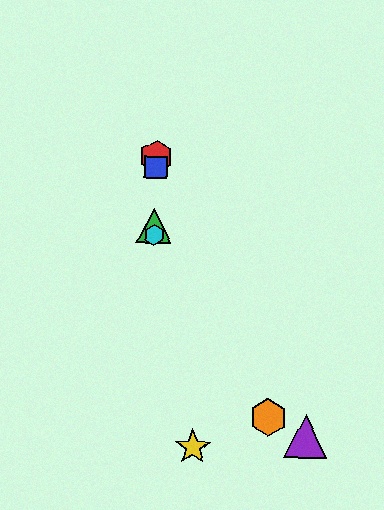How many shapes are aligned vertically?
4 shapes (the red hexagon, the blue square, the green triangle, the cyan hexagon) are aligned vertically.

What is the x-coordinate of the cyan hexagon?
The cyan hexagon is at x≈154.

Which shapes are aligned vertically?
The red hexagon, the blue square, the green triangle, the cyan hexagon are aligned vertically.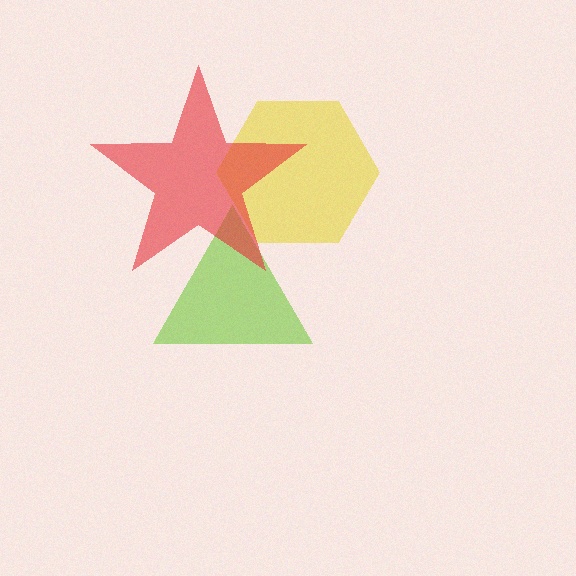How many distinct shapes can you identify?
There are 3 distinct shapes: a lime triangle, a yellow hexagon, a red star.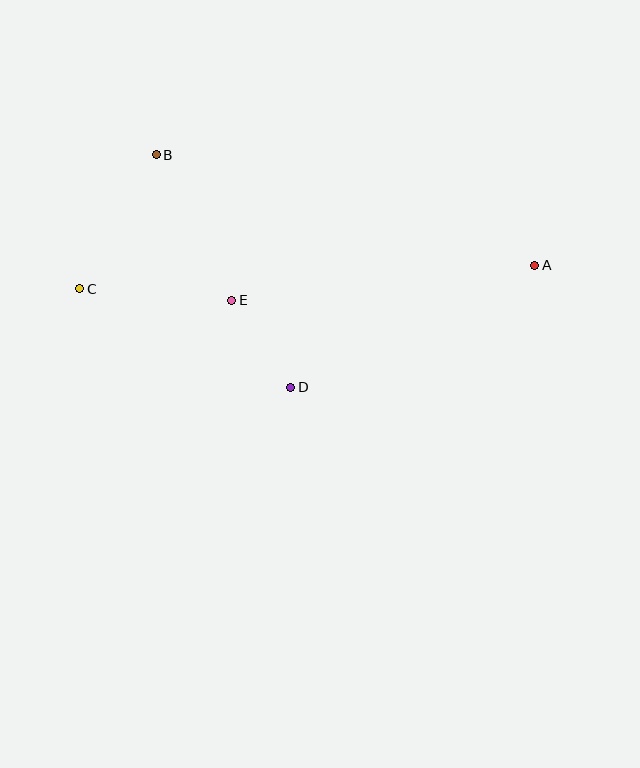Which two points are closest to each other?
Points D and E are closest to each other.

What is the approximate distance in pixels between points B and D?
The distance between B and D is approximately 269 pixels.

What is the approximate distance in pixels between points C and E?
The distance between C and E is approximately 153 pixels.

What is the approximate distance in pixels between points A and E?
The distance between A and E is approximately 305 pixels.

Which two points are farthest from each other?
Points A and C are farthest from each other.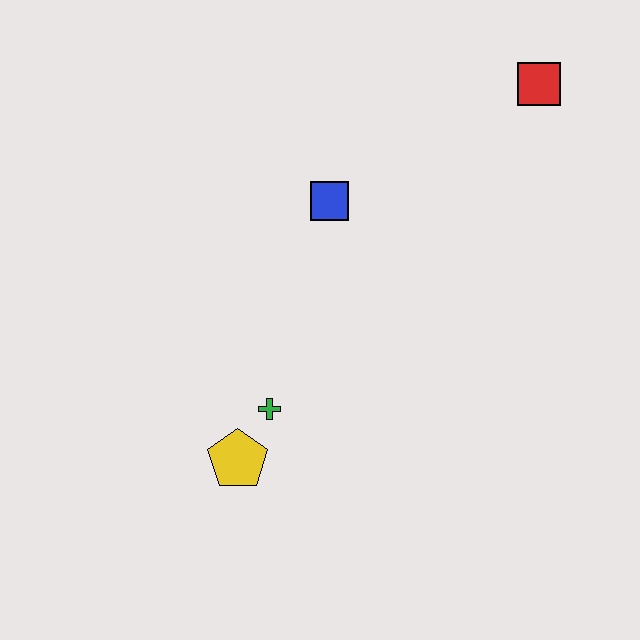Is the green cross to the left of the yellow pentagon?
No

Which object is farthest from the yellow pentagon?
The red square is farthest from the yellow pentagon.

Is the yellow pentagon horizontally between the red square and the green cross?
No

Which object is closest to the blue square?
The green cross is closest to the blue square.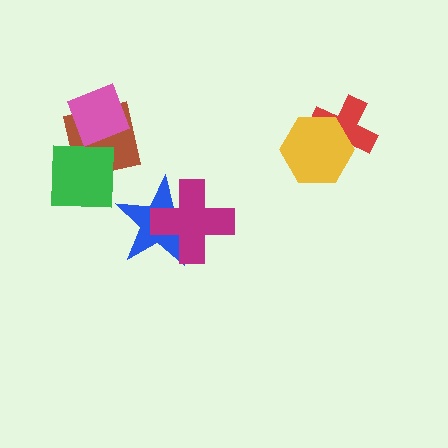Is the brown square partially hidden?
Yes, it is partially covered by another shape.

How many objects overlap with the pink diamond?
2 objects overlap with the pink diamond.